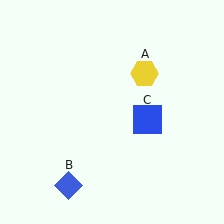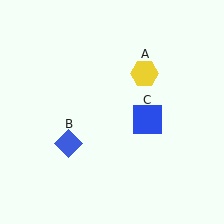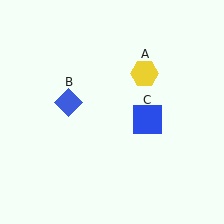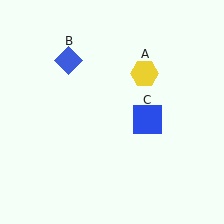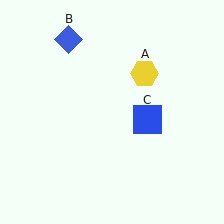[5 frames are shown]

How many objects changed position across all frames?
1 object changed position: blue diamond (object B).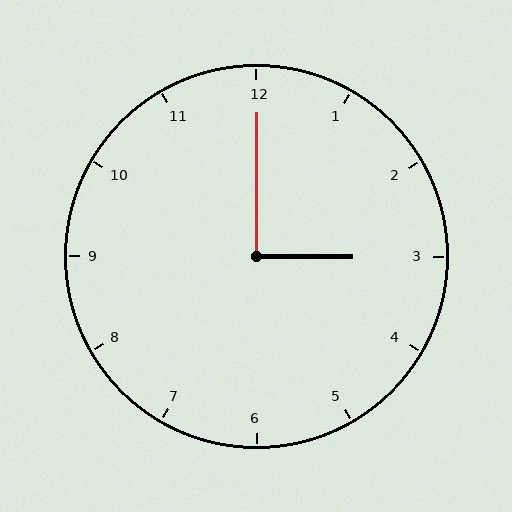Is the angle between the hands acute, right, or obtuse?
It is right.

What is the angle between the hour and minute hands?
Approximately 90 degrees.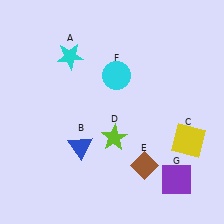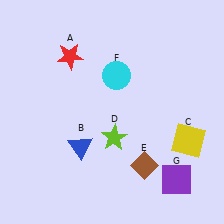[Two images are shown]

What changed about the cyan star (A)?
In Image 1, A is cyan. In Image 2, it changed to red.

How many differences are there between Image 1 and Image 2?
There is 1 difference between the two images.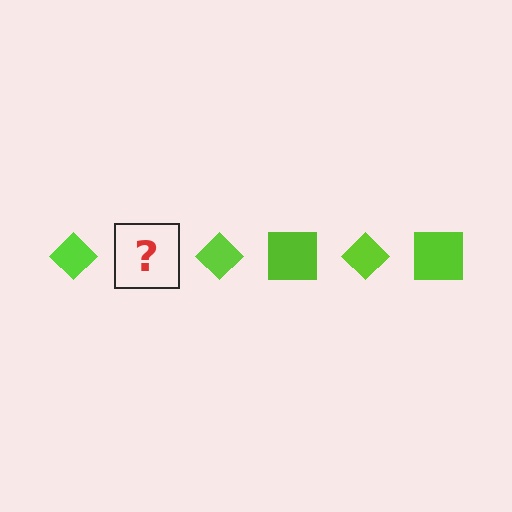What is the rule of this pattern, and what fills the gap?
The rule is that the pattern cycles through diamond, square shapes in lime. The gap should be filled with a lime square.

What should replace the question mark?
The question mark should be replaced with a lime square.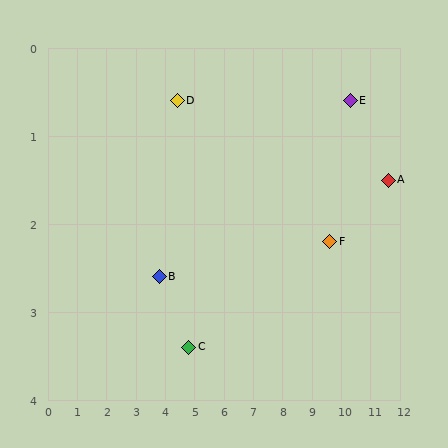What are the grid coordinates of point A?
Point A is at approximately (11.6, 1.5).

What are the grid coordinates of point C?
Point C is at approximately (4.8, 3.4).